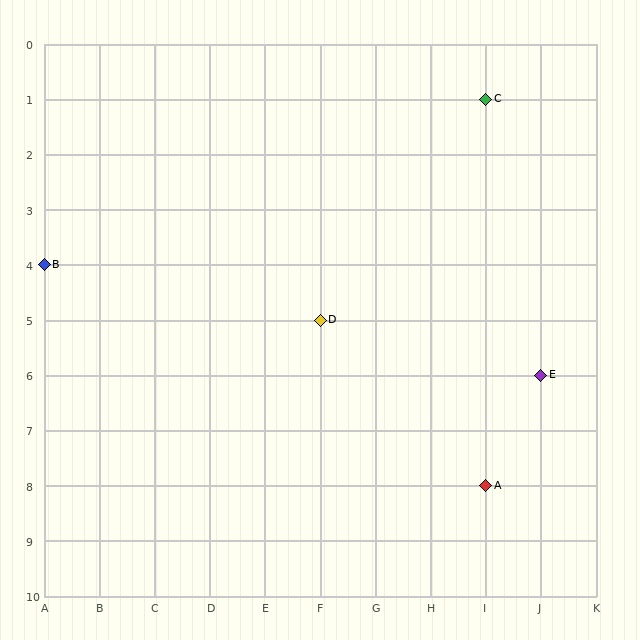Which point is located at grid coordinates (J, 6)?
Point E is at (J, 6).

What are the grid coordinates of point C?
Point C is at grid coordinates (I, 1).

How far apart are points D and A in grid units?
Points D and A are 3 columns and 3 rows apart (about 4.2 grid units diagonally).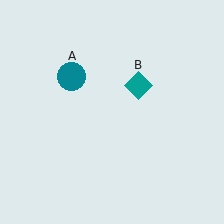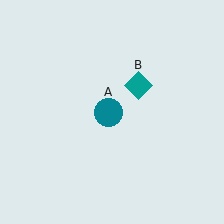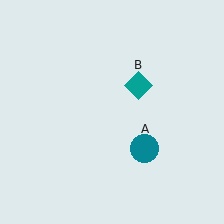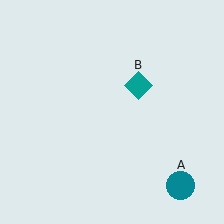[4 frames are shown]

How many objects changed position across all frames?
1 object changed position: teal circle (object A).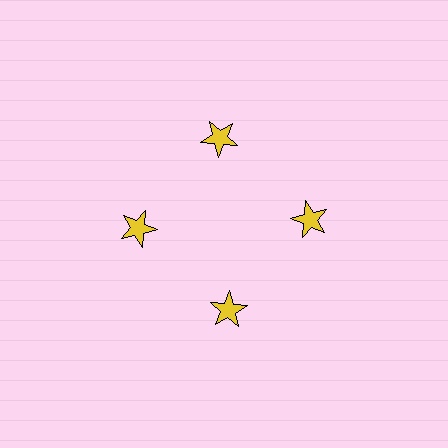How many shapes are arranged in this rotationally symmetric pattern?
There are 4 shapes, arranged in 4 groups of 1.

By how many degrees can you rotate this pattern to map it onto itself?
The pattern maps onto itself every 90 degrees of rotation.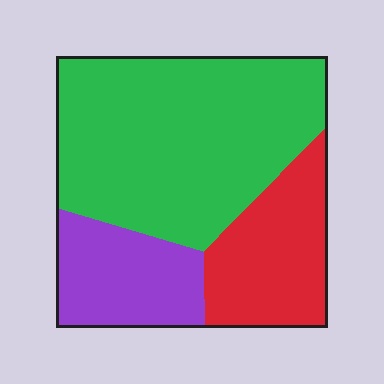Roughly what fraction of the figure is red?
Red takes up between a sixth and a third of the figure.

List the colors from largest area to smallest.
From largest to smallest: green, red, purple.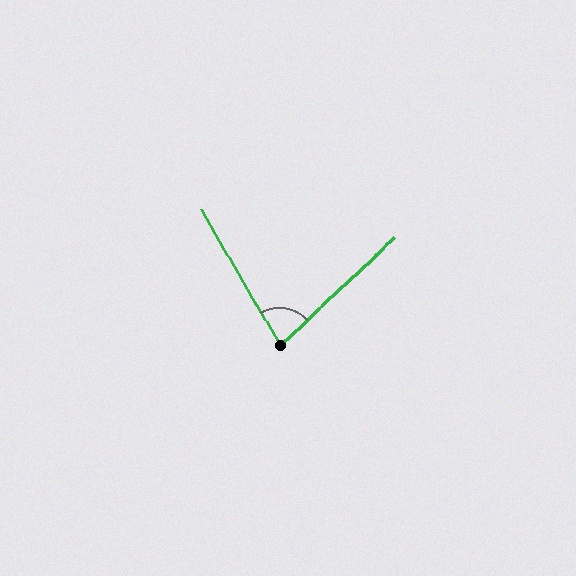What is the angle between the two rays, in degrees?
Approximately 77 degrees.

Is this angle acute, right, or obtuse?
It is acute.